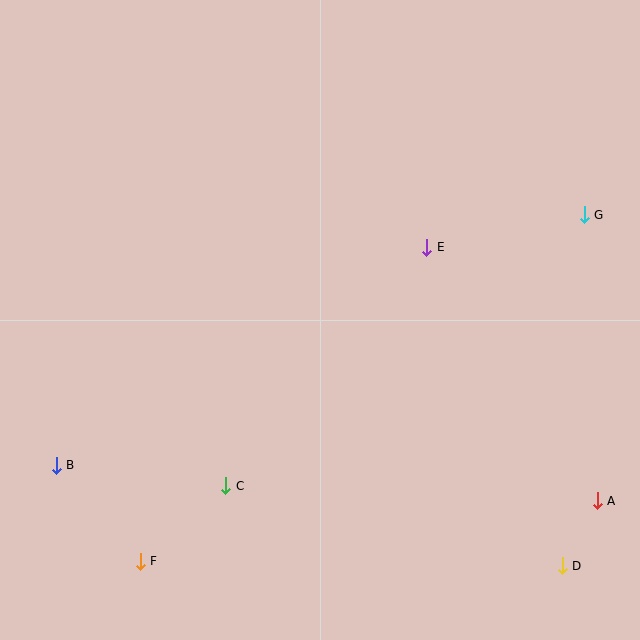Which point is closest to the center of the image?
Point E at (427, 247) is closest to the center.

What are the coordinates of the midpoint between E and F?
The midpoint between E and F is at (283, 404).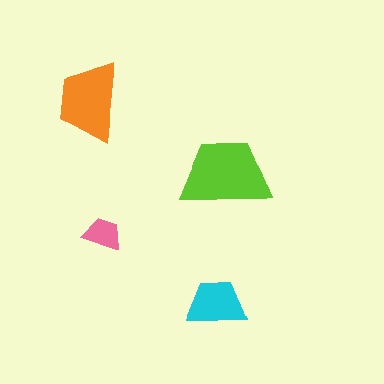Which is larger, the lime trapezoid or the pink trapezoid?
The lime one.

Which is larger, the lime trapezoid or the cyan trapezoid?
The lime one.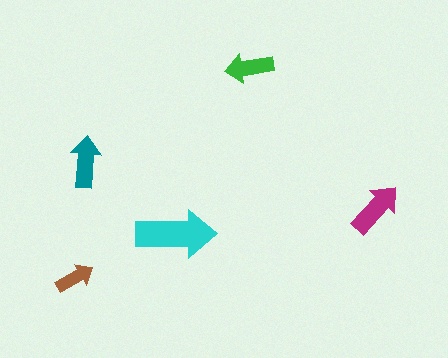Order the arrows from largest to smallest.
the cyan one, the magenta one, the teal one, the green one, the brown one.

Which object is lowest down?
The brown arrow is bottommost.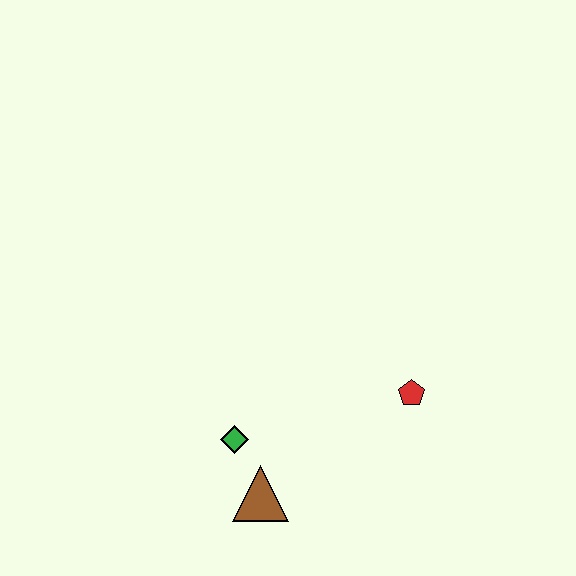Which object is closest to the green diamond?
The brown triangle is closest to the green diamond.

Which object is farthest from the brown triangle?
The red pentagon is farthest from the brown triangle.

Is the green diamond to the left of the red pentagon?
Yes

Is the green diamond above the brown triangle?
Yes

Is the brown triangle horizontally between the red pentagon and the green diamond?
Yes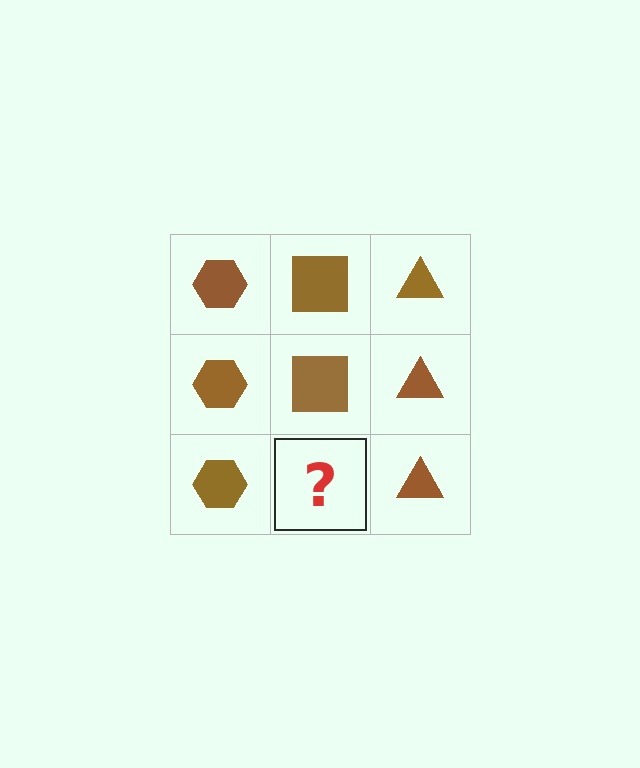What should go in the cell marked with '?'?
The missing cell should contain a brown square.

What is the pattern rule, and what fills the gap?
The rule is that each column has a consistent shape. The gap should be filled with a brown square.